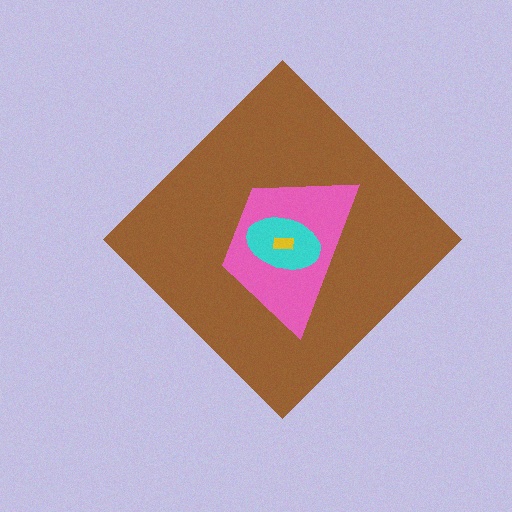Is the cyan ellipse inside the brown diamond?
Yes.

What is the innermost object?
The yellow rectangle.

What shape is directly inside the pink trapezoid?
The cyan ellipse.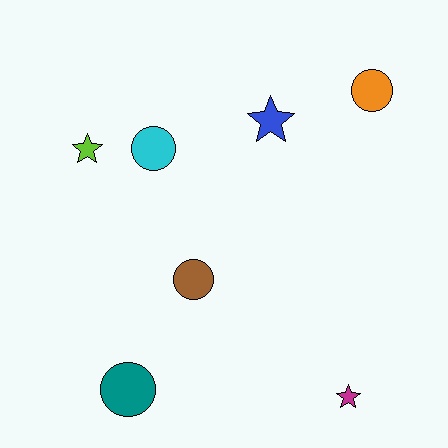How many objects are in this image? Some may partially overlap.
There are 7 objects.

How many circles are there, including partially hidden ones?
There are 4 circles.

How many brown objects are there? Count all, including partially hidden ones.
There is 1 brown object.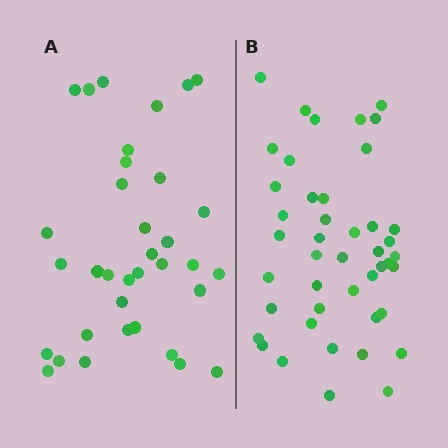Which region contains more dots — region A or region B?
Region B (the right region) has more dots.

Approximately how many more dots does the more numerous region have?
Region B has roughly 8 or so more dots than region A.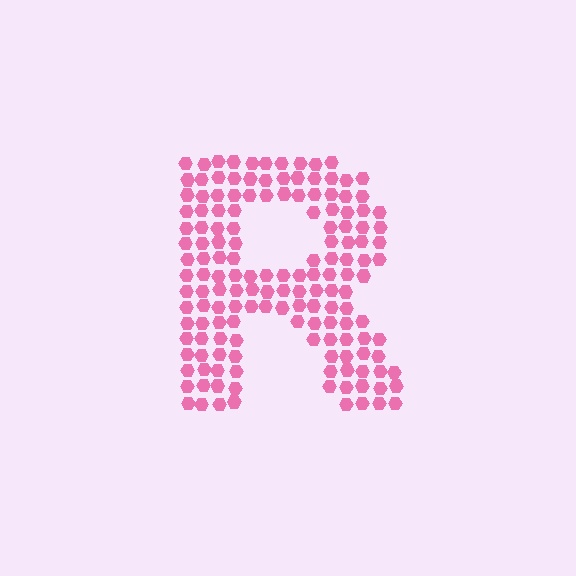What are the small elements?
The small elements are hexagons.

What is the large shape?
The large shape is the letter R.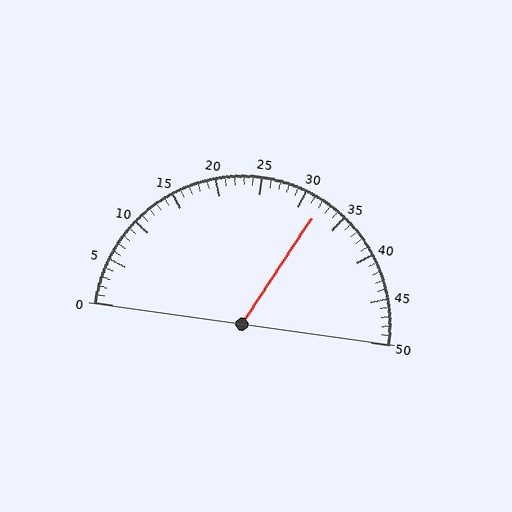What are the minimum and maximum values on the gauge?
The gauge ranges from 0 to 50.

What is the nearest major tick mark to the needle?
The nearest major tick mark is 30.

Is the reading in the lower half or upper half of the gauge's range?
The reading is in the upper half of the range (0 to 50).